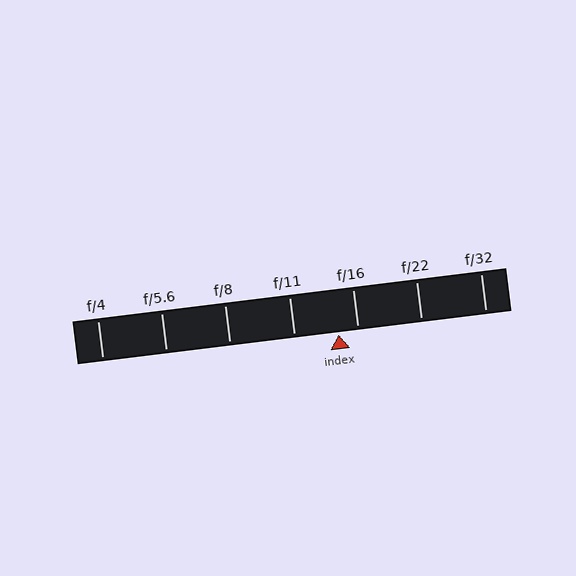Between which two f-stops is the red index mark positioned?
The index mark is between f/11 and f/16.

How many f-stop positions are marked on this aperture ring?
There are 7 f-stop positions marked.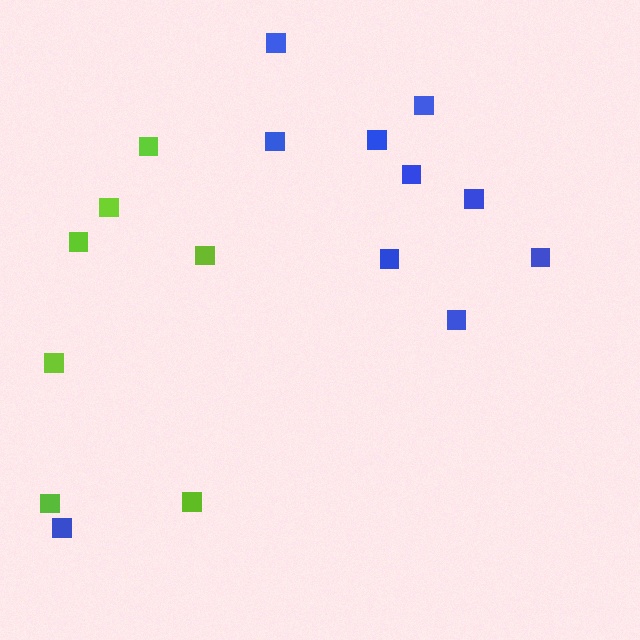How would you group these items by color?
There are 2 groups: one group of blue squares (10) and one group of lime squares (7).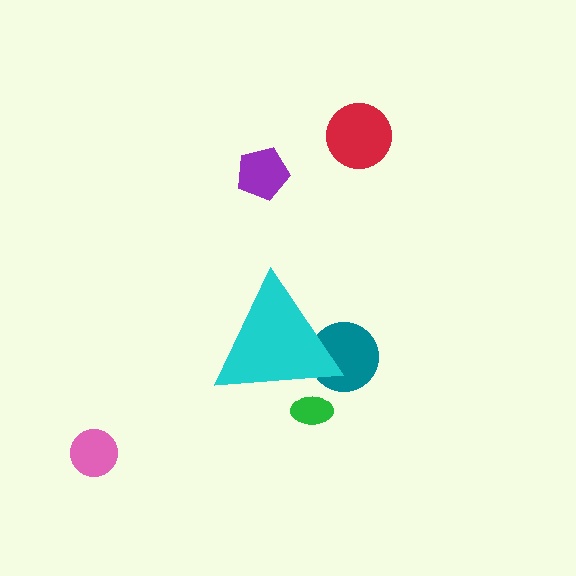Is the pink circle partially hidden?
No, the pink circle is fully visible.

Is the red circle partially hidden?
No, the red circle is fully visible.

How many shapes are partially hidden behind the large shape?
3 shapes are partially hidden.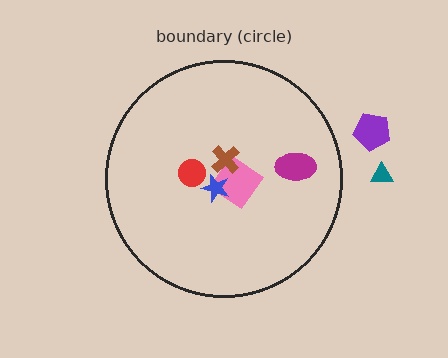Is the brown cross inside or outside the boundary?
Inside.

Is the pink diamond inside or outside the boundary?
Inside.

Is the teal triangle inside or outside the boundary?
Outside.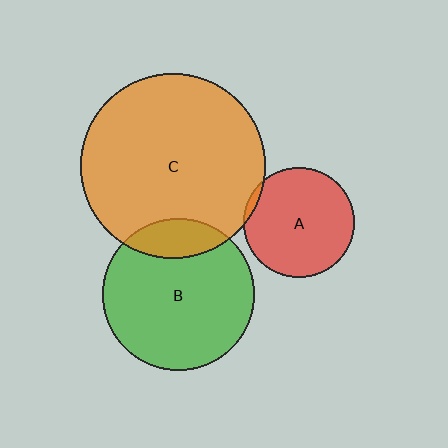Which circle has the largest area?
Circle C (orange).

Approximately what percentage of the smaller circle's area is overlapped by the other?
Approximately 15%.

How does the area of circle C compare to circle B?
Approximately 1.5 times.